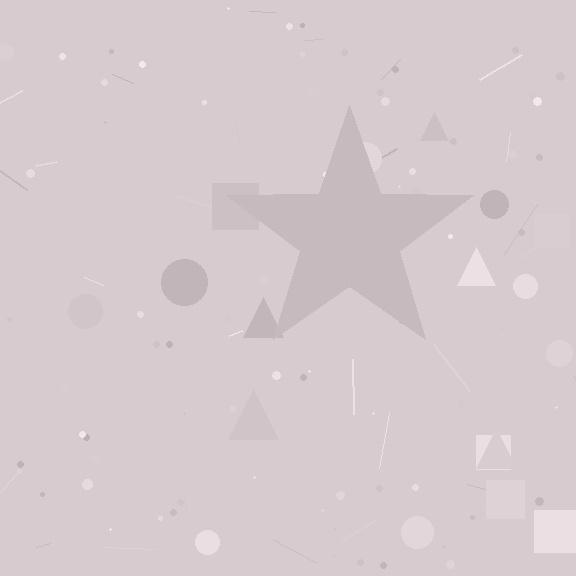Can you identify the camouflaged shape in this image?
The camouflaged shape is a star.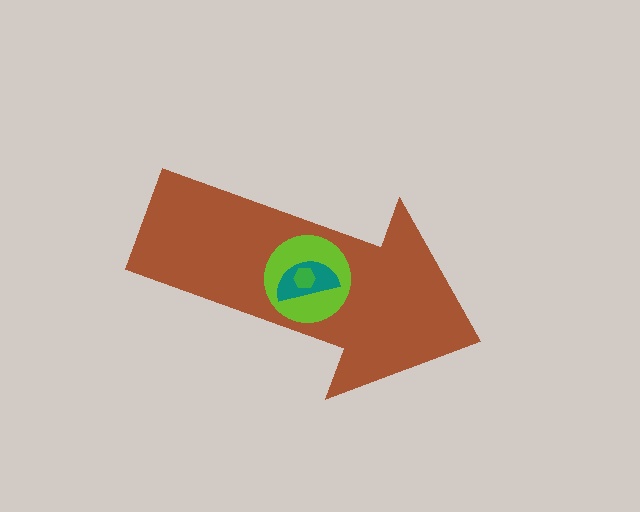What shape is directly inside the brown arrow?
The lime circle.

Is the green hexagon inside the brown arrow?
Yes.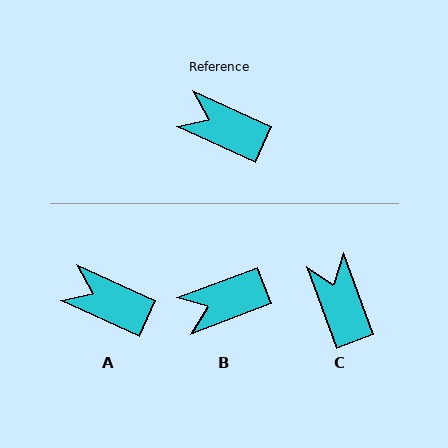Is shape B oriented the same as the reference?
No, it is off by about 45 degrees.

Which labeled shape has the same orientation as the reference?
A.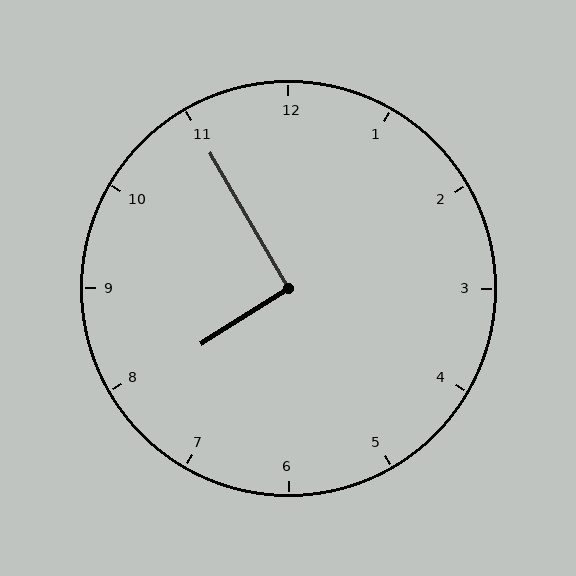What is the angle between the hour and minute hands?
Approximately 92 degrees.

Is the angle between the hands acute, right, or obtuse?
It is right.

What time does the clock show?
7:55.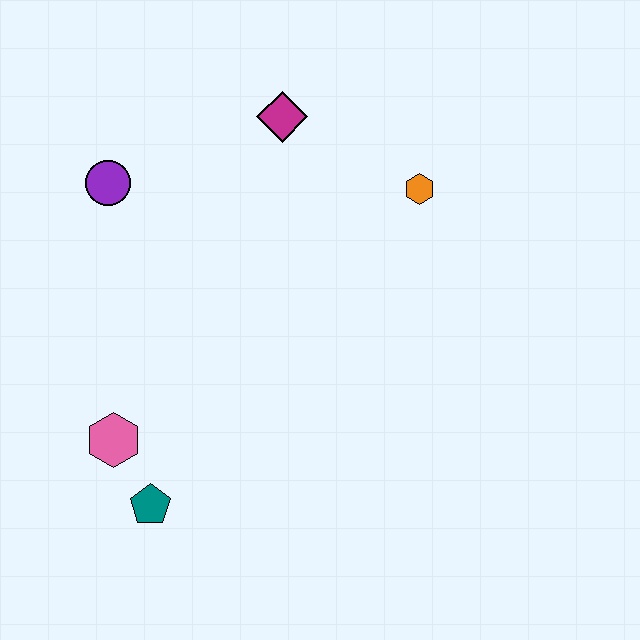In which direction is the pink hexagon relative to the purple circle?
The pink hexagon is below the purple circle.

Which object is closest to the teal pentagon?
The pink hexagon is closest to the teal pentagon.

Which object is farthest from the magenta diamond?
The teal pentagon is farthest from the magenta diamond.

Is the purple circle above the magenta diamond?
No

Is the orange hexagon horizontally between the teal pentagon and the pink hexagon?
No